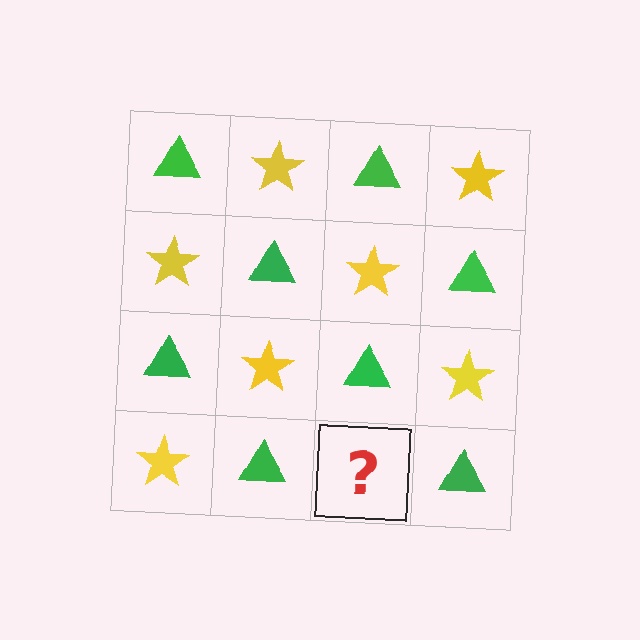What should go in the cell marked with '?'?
The missing cell should contain a yellow star.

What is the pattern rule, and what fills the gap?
The rule is that it alternates green triangle and yellow star in a checkerboard pattern. The gap should be filled with a yellow star.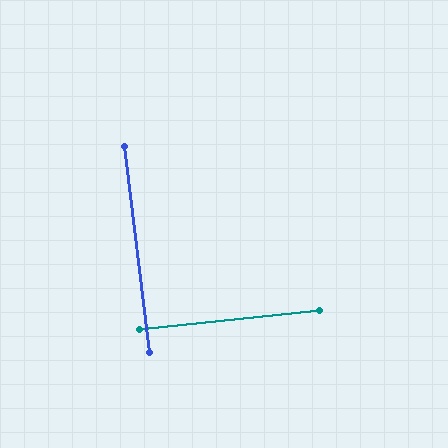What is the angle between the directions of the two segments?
Approximately 89 degrees.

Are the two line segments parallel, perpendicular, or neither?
Perpendicular — they meet at approximately 89°.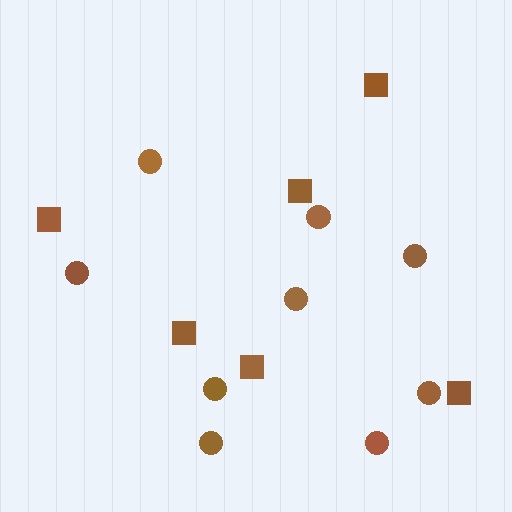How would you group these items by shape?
There are 2 groups: one group of squares (6) and one group of circles (9).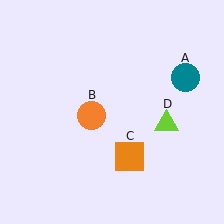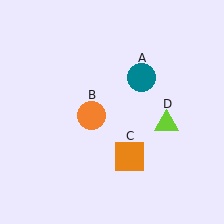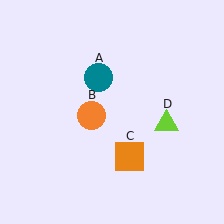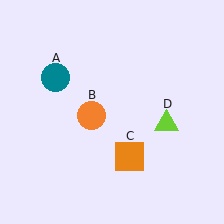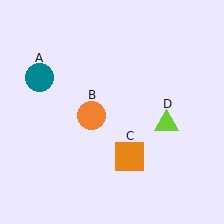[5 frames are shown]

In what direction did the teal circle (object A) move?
The teal circle (object A) moved left.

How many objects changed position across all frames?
1 object changed position: teal circle (object A).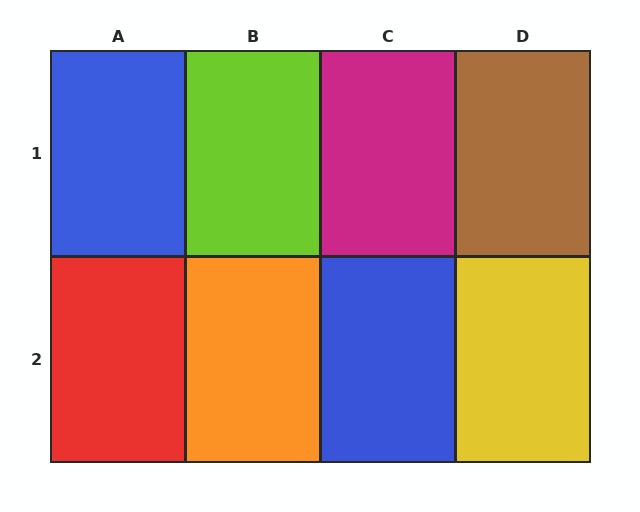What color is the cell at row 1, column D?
Brown.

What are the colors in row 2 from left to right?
Red, orange, blue, yellow.